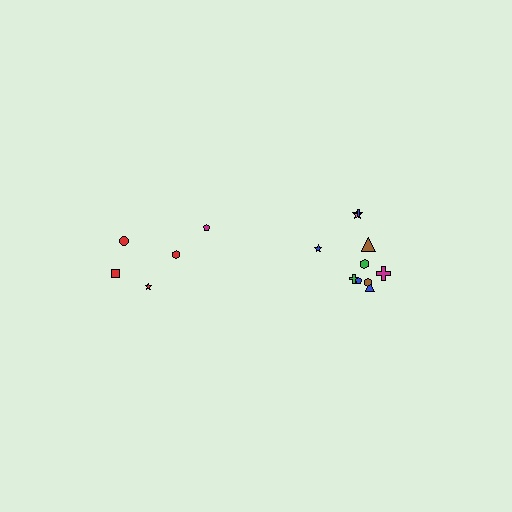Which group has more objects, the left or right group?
The right group.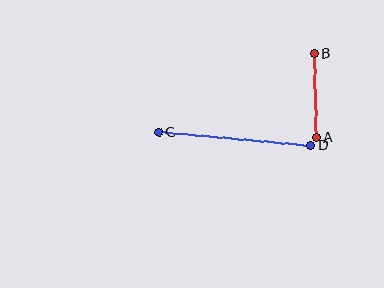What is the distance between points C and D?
The distance is approximately 153 pixels.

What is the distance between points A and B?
The distance is approximately 84 pixels.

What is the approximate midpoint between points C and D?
The midpoint is at approximately (235, 139) pixels.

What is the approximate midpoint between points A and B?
The midpoint is at approximately (315, 96) pixels.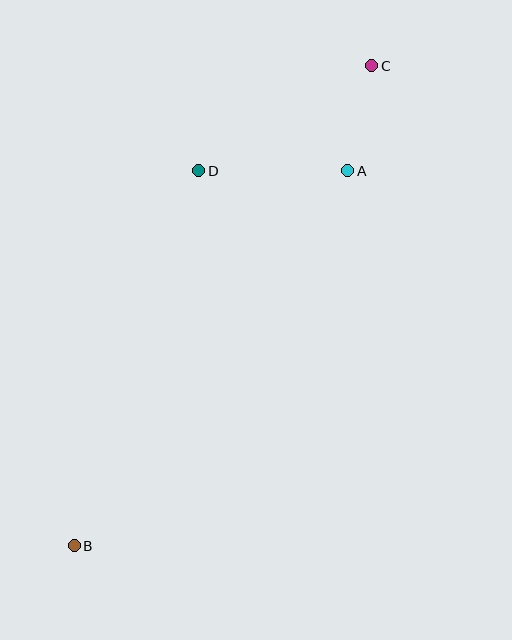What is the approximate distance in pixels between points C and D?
The distance between C and D is approximately 202 pixels.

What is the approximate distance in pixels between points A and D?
The distance between A and D is approximately 149 pixels.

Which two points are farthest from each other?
Points B and C are farthest from each other.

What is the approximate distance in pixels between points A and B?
The distance between A and B is approximately 464 pixels.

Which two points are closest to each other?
Points A and C are closest to each other.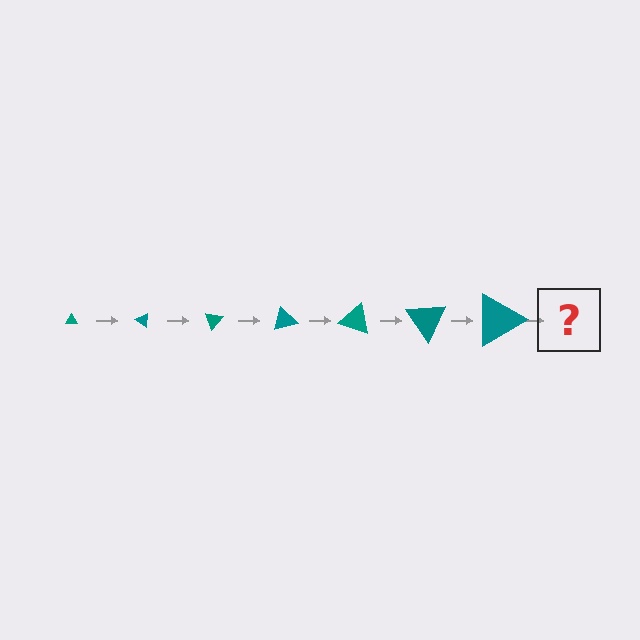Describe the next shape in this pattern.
It should be a triangle, larger than the previous one and rotated 245 degrees from the start.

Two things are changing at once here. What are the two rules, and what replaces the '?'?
The two rules are that the triangle grows larger each step and it rotates 35 degrees each step. The '?' should be a triangle, larger than the previous one and rotated 245 degrees from the start.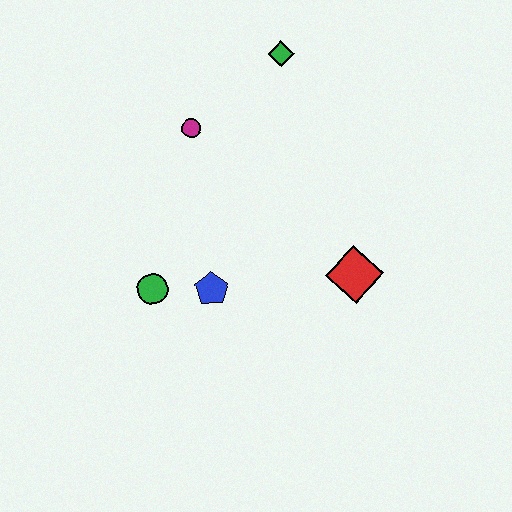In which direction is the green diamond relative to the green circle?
The green diamond is above the green circle.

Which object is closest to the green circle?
The blue pentagon is closest to the green circle.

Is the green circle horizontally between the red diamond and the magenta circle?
No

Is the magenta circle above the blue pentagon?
Yes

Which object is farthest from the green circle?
The green diamond is farthest from the green circle.